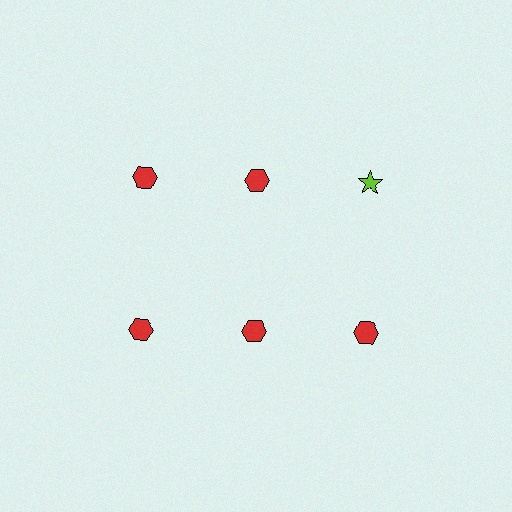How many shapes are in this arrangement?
There are 6 shapes arranged in a grid pattern.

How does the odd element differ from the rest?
It differs in both color (lime instead of red) and shape (star instead of hexagon).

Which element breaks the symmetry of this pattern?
The lime star in the top row, center column breaks the symmetry. All other shapes are red hexagons.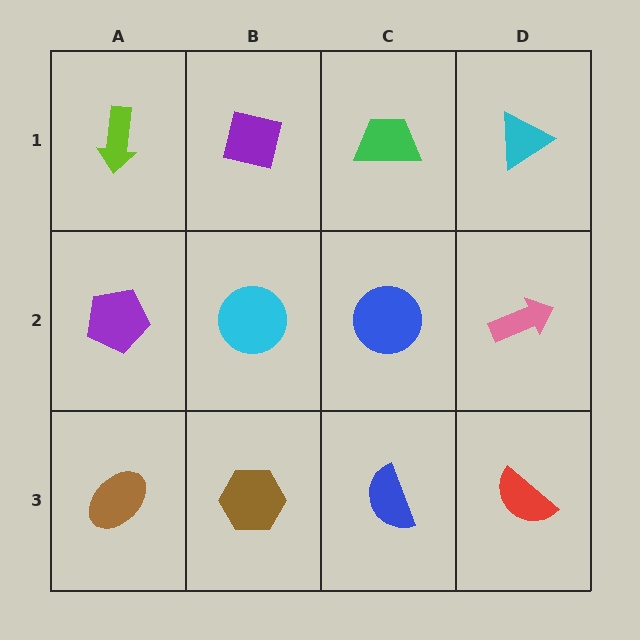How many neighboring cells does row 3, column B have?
3.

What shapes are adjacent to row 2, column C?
A green trapezoid (row 1, column C), a blue semicircle (row 3, column C), a cyan circle (row 2, column B), a pink arrow (row 2, column D).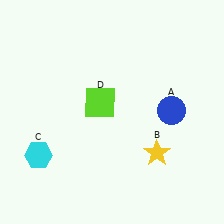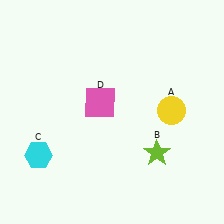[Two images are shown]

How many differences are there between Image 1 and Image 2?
There are 3 differences between the two images.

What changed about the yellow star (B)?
In Image 1, B is yellow. In Image 2, it changed to lime.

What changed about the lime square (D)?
In Image 1, D is lime. In Image 2, it changed to pink.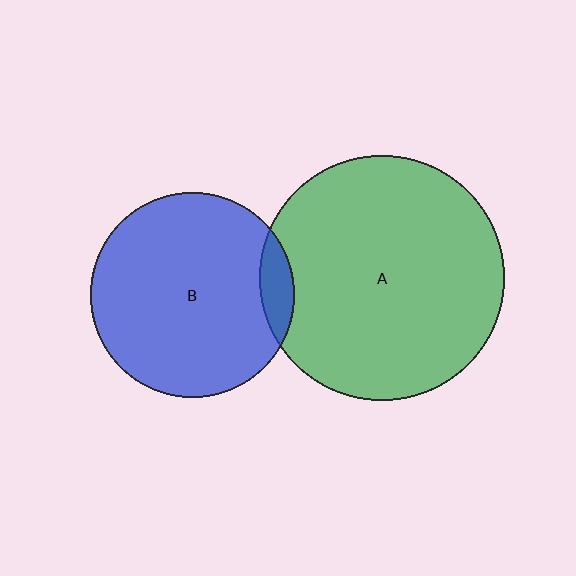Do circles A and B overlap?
Yes.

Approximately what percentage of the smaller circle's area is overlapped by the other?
Approximately 10%.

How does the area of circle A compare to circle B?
Approximately 1.4 times.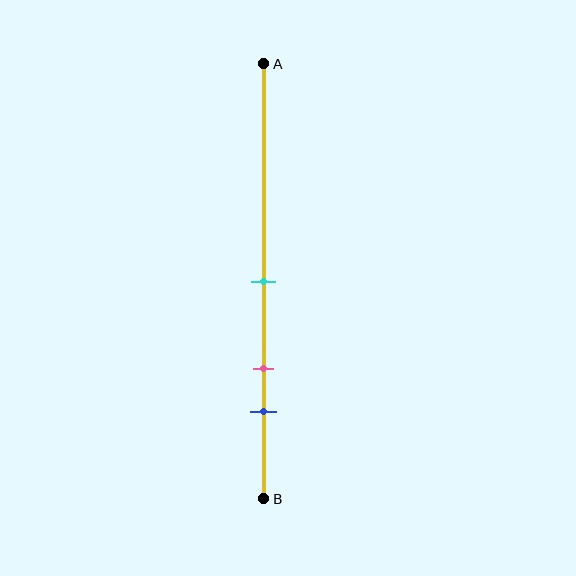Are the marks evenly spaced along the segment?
Yes, the marks are approximately evenly spaced.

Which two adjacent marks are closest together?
The pink and blue marks are the closest adjacent pair.